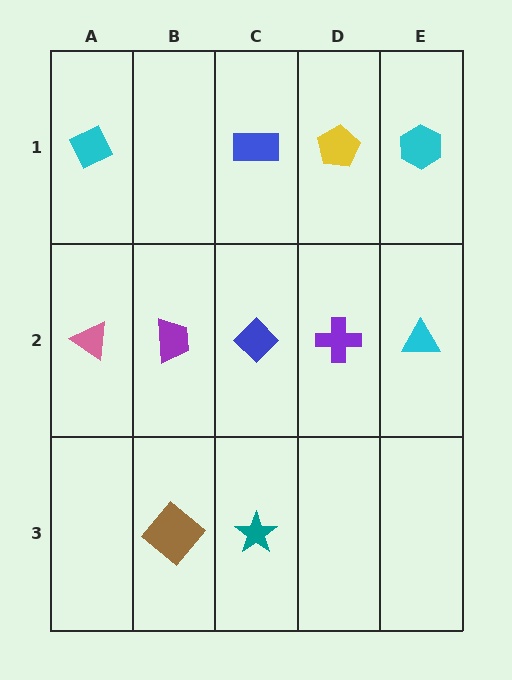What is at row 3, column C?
A teal star.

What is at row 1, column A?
A cyan diamond.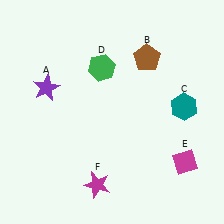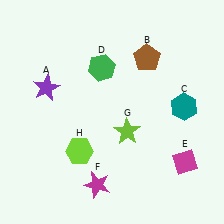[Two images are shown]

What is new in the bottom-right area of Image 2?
A lime star (G) was added in the bottom-right area of Image 2.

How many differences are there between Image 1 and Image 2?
There are 2 differences between the two images.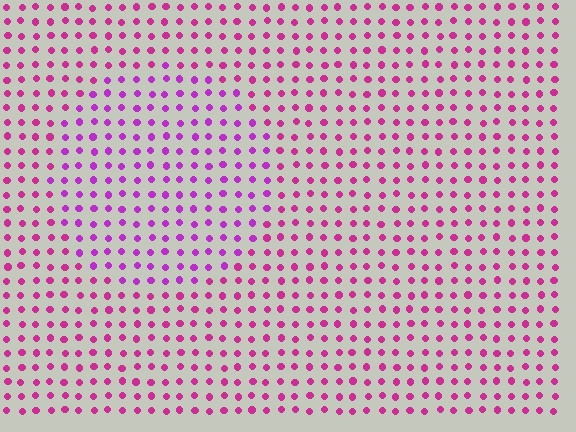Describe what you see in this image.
The image is filled with small magenta elements in a uniform arrangement. A circle-shaped region is visible where the elements are tinted to a slightly different hue, forming a subtle color boundary.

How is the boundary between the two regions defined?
The boundary is defined purely by a slight shift in hue (about 27 degrees). Spacing, size, and orientation are identical on both sides.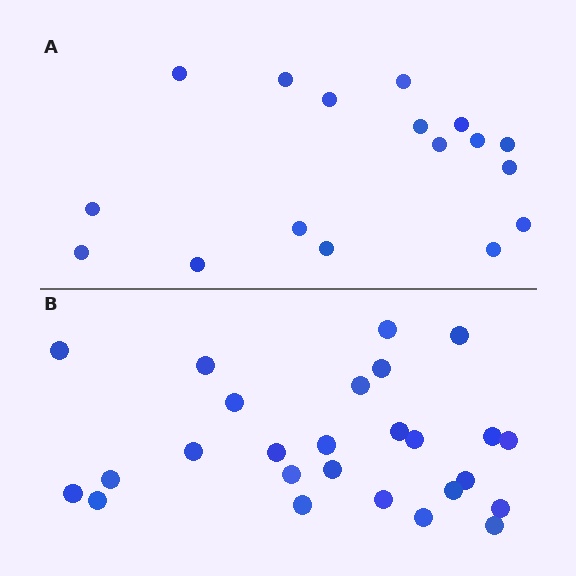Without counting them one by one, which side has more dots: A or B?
Region B (the bottom region) has more dots.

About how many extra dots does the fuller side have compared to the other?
Region B has roughly 8 or so more dots than region A.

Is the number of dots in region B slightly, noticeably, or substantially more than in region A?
Region B has substantially more. The ratio is roughly 1.5 to 1.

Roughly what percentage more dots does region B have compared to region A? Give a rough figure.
About 55% more.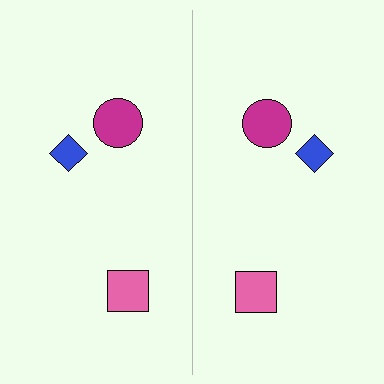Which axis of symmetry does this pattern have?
The pattern has a vertical axis of symmetry running through the center of the image.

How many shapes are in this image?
There are 6 shapes in this image.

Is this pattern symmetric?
Yes, this pattern has bilateral (reflection) symmetry.